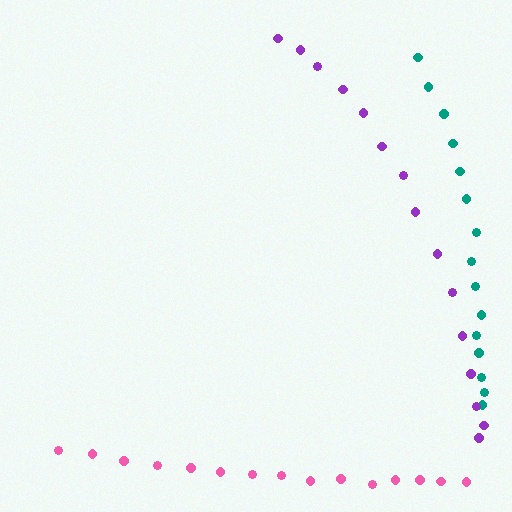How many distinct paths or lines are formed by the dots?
There are 3 distinct paths.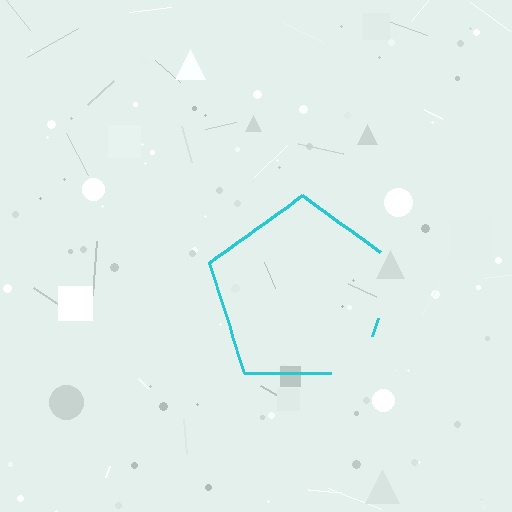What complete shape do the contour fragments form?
The contour fragments form a pentagon.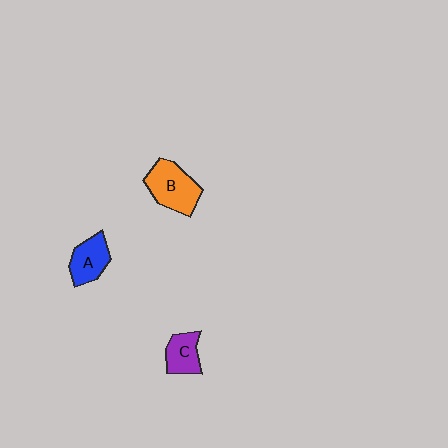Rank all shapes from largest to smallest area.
From largest to smallest: B (orange), A (blue), C (purple).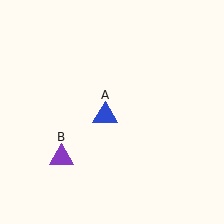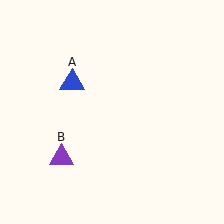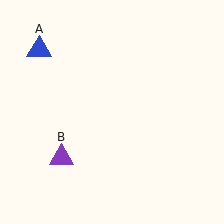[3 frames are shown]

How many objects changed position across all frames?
1 object changed position: blue triangle (object A).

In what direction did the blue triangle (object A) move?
The blue triangle (object A) moved up and to the left.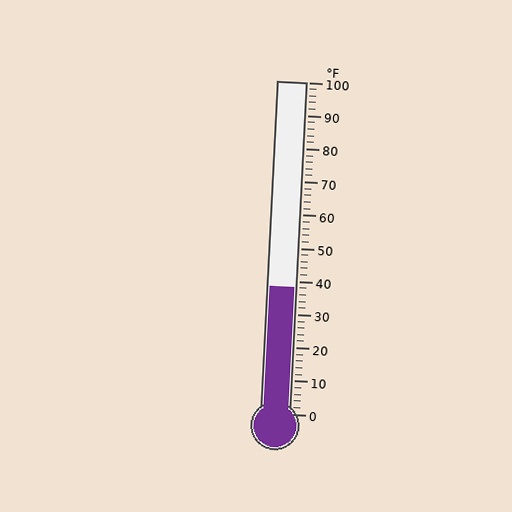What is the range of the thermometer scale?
The thermometer scale ranges from 0°F to 100°F.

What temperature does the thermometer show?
The thermometer shows approximately 38°F.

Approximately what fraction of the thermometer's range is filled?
The thermometer is filled to approximately 40% of its range.